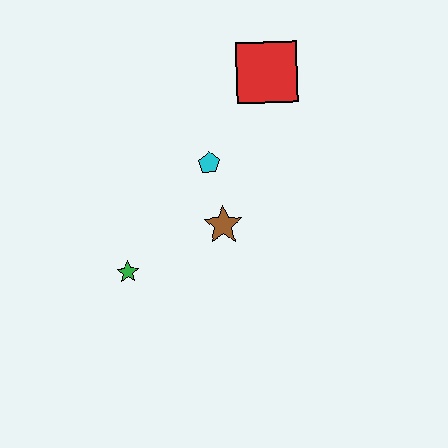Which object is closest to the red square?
The cyan pentagon is closest to the red square.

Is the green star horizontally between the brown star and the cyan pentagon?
No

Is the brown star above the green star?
Yes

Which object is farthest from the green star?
The red square is farthest from the green star.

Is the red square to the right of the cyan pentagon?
Yes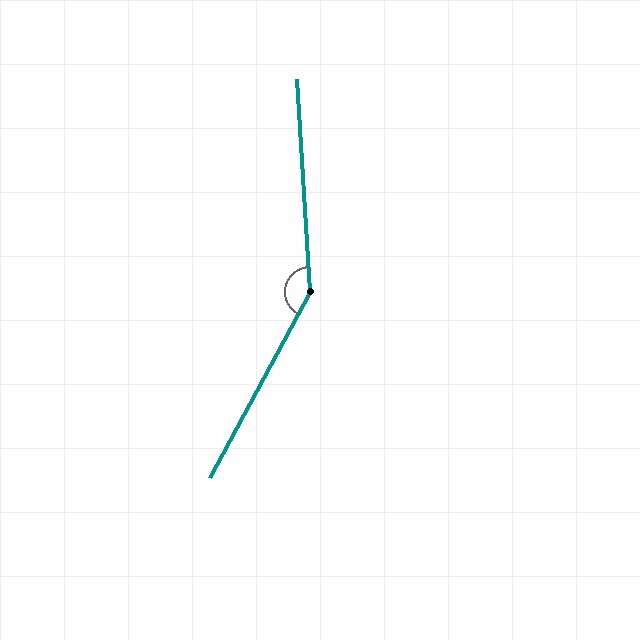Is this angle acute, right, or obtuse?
It is obtuse.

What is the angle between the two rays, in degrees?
Approximately 148 degrees.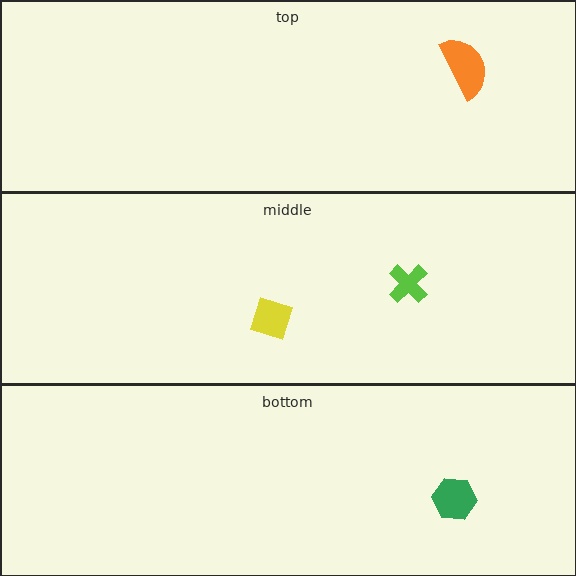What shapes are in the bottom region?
The green hexagon.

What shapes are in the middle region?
The yellow diamond, the lime cross.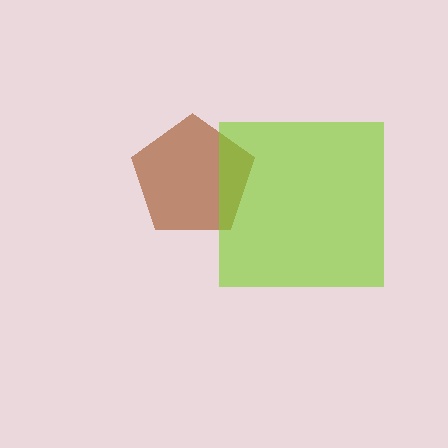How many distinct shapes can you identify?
There are 2 distinct shapes: a brown pentagon, a lime square.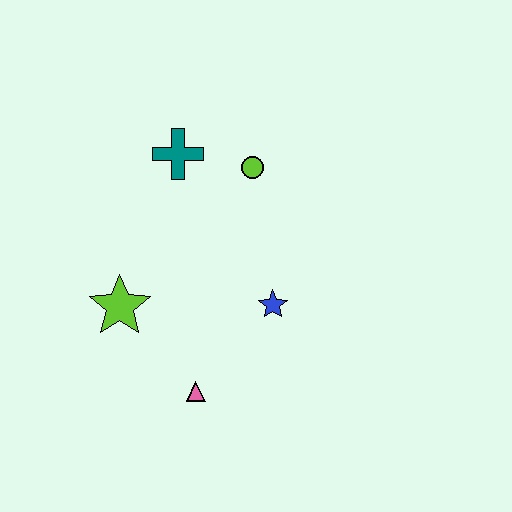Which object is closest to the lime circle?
The teal cross is closest to the lime circle.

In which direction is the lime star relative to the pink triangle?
The lime star is above the pink triangle.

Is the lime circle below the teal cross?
Yes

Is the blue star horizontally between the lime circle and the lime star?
No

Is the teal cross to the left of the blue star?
Yes